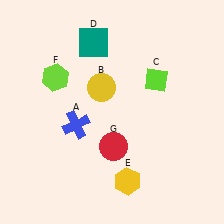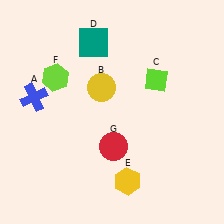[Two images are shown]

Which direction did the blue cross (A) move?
The blue cross (A) moved left.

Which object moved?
The blue cross (A) moved left.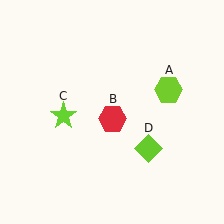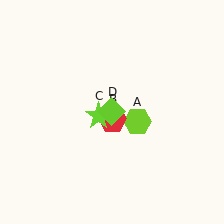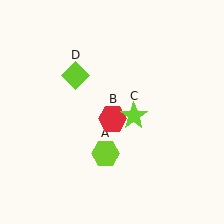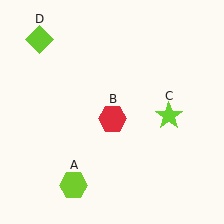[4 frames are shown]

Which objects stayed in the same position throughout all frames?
Red hexagon (object B) remained stationary.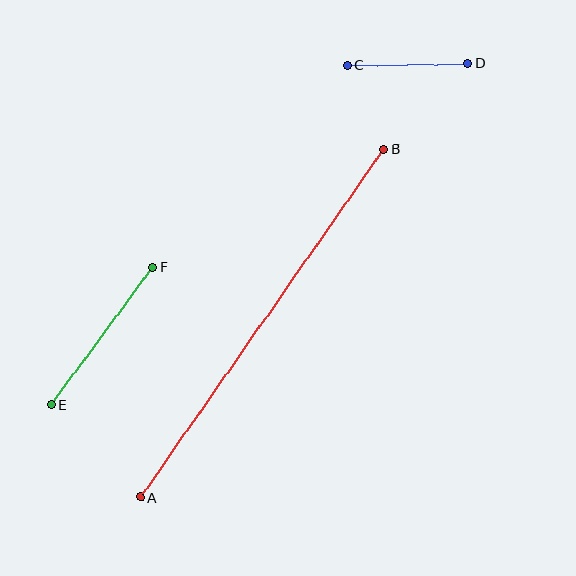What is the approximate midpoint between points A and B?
The midpoint is at approximately (263, 323) pixels.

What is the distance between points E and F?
The distance is approximately 171 pixels.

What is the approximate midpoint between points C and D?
The midpoint is at approximately (407, 64) pixels.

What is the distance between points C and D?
The distance is approximately 121 pixels.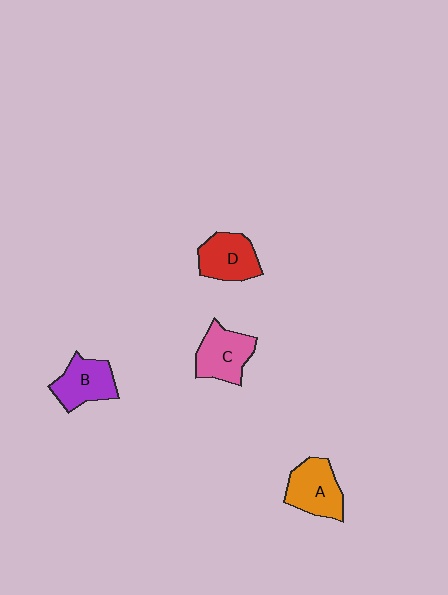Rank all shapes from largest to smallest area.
From largest to smallest: A (orange), C (pink), B (purple), D (red).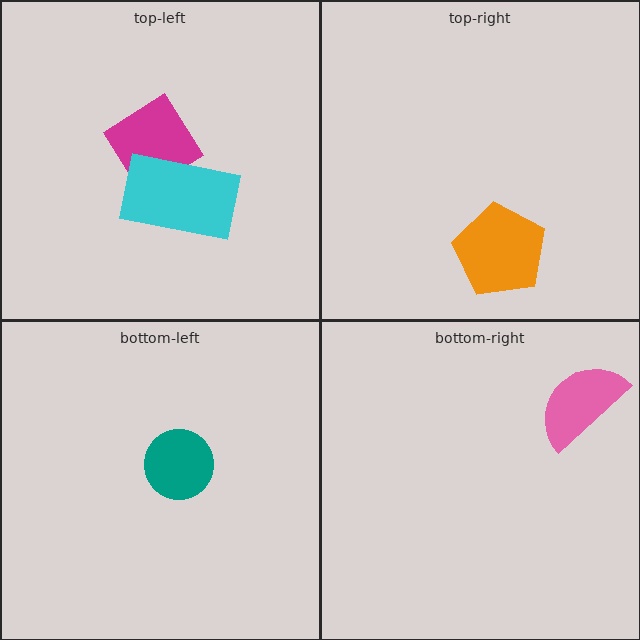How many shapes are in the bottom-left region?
1.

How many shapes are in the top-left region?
2.